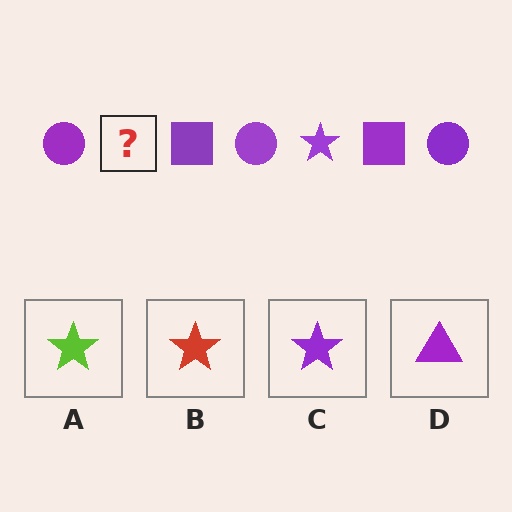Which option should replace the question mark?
Option C.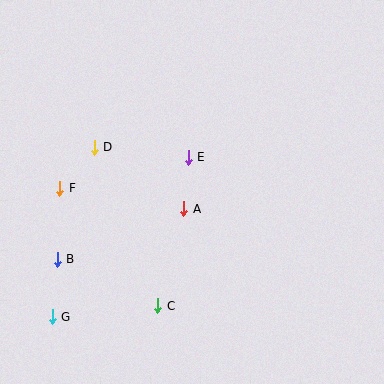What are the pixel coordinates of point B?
Point B is at (57, 259).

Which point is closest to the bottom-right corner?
Point C is closest to the bottom-right corner.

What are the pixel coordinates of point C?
Point C is at (158, 306).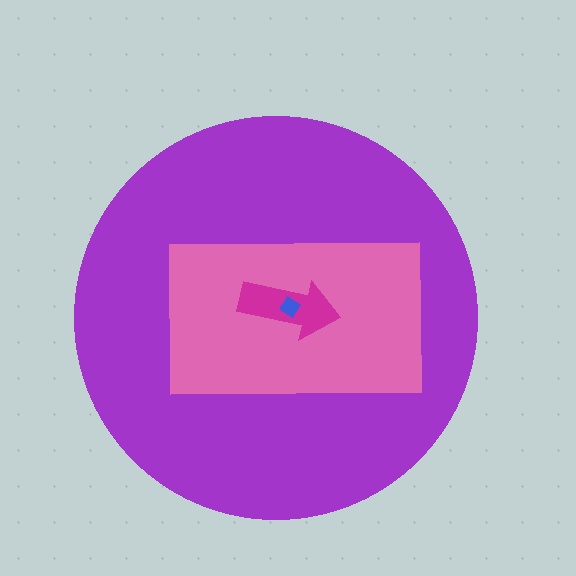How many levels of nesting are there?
4.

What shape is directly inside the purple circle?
The pink rectangle.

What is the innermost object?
The blue diamond.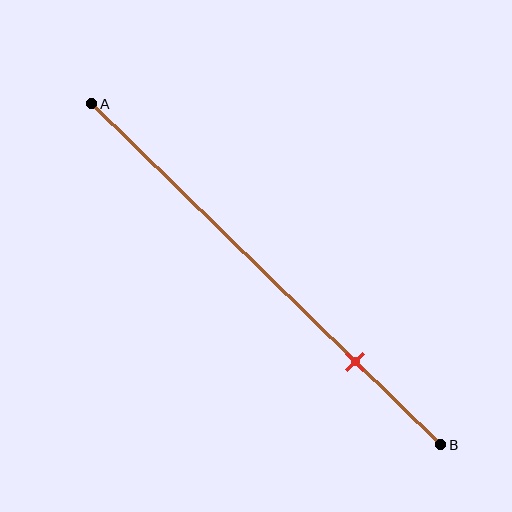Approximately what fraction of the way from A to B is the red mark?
The red mark is approximately 75% of the way from A to B.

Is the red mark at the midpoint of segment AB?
No, the mark is at about 75% from A, not at the 50% midpoint.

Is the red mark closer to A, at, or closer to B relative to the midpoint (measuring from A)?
The red mark is closer to point B than the midpoint of segment AB.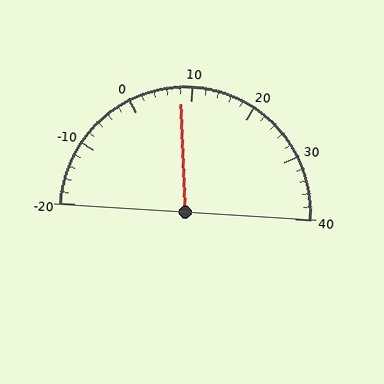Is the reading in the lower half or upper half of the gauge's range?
The reading is in the lower half of the range (-20 to 40).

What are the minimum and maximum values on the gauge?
The gauge ranges from -20 to 40.